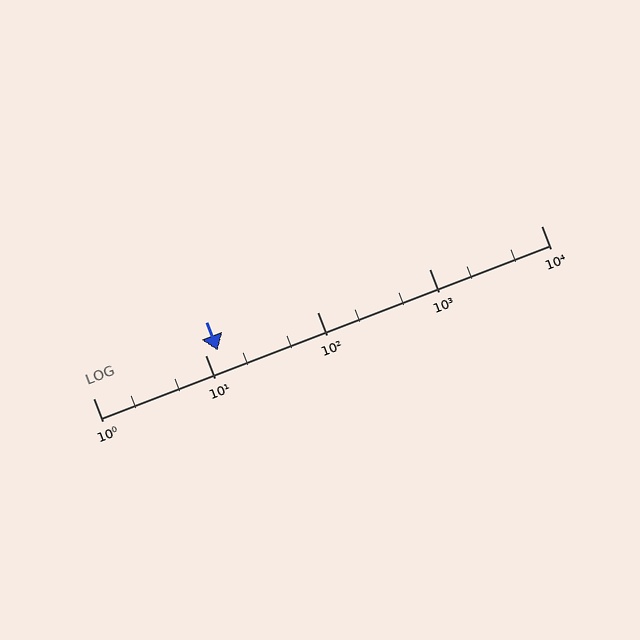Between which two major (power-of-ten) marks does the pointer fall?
The pointer is between 10 and 100.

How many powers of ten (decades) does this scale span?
The scale spans 4 decades, from 1 to 10000.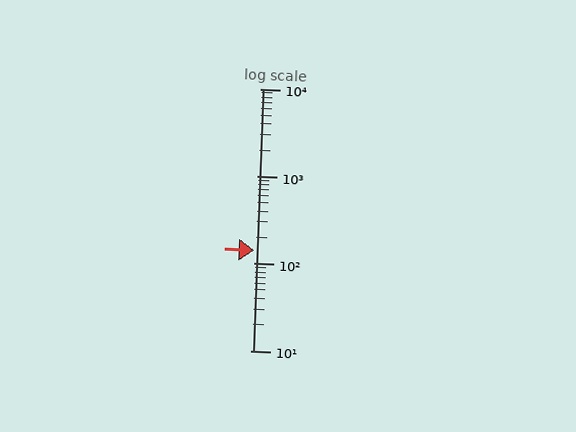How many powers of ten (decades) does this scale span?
The scale spans 3 decades, from 10 to 10000.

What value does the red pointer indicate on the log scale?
The pointer indicates approximately 140.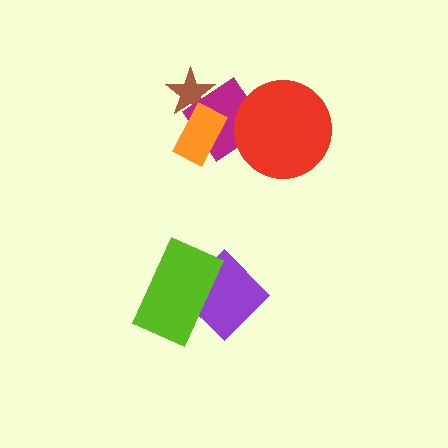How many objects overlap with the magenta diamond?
3 objects overlap with the magenta diamond.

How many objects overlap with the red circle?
1 object overlaps with the red circle.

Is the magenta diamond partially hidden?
Yes, it is partially covered by another shape.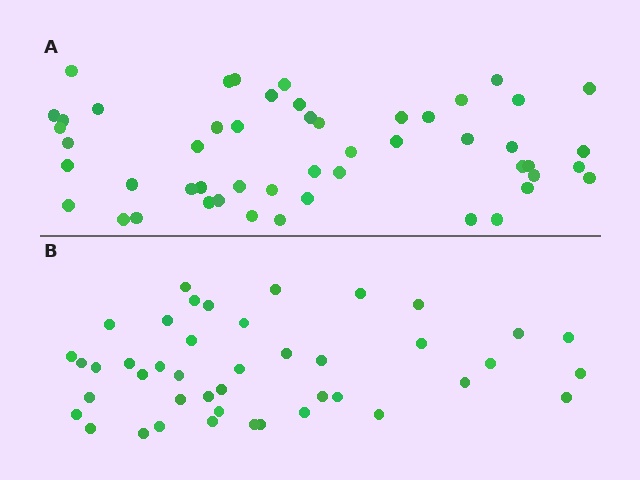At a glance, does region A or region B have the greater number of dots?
Region A (the top region) has more dots.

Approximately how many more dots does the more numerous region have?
Region A has roughly 8 or so more dots than region B.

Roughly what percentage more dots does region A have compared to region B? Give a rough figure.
About 20% more.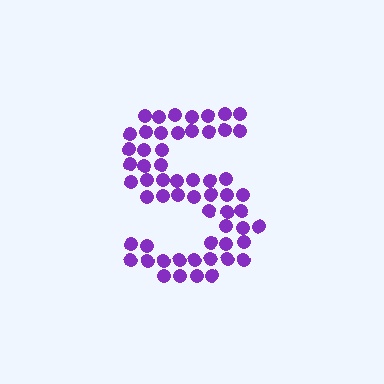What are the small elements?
The small elements are circles.